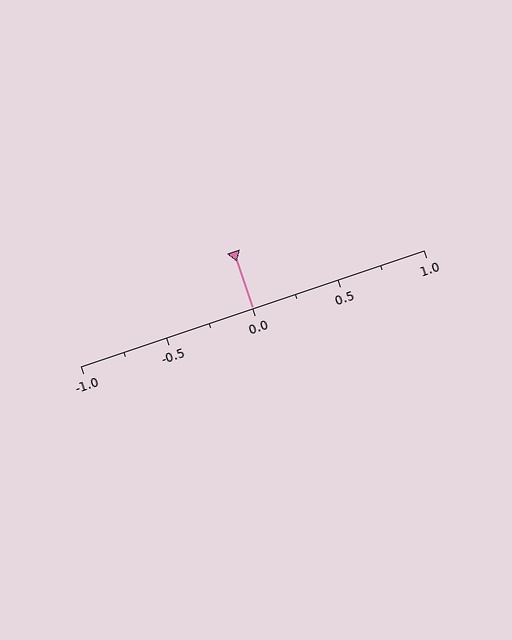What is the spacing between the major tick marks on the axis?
The major ticks are spaced 0.5 apart.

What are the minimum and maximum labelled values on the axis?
The axis runs from -1.0 to 1.0.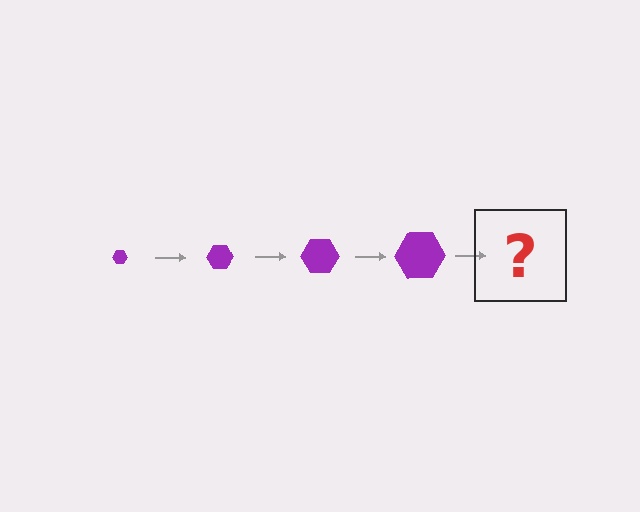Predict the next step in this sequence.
The next step is a purple hexagon, larger than the previous one.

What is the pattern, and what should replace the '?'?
The pattern is that the hexagon gets progressively larger each step. The '?' should be a purple hexagon, larger than the previous one.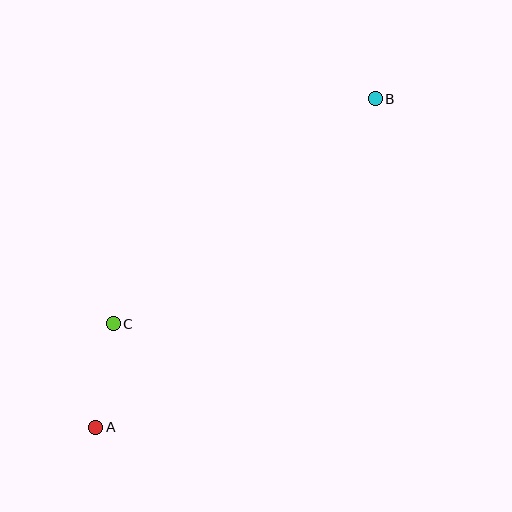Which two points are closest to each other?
Points A and C are closest to each other.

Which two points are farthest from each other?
Points A and B are farthest from each other.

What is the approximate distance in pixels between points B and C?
The distance between B and C is approximately 345 pixels.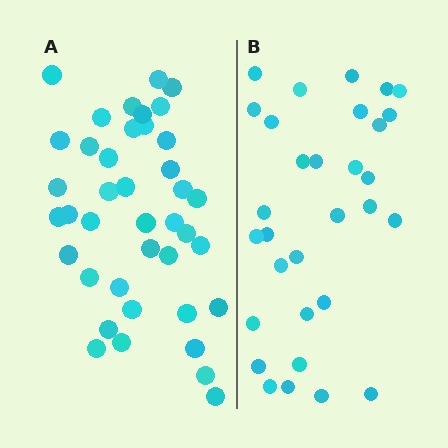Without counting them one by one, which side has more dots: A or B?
Region A (the left region) has more dots.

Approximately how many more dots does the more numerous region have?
Region A has roughly 8 or so more dots than region B.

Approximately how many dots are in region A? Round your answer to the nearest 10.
About 40 dots.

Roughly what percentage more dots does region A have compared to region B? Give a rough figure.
About 30% more.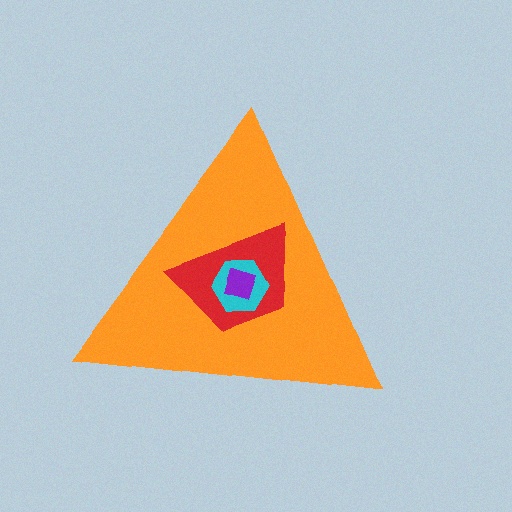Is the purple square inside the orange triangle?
Yes.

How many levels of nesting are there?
4.